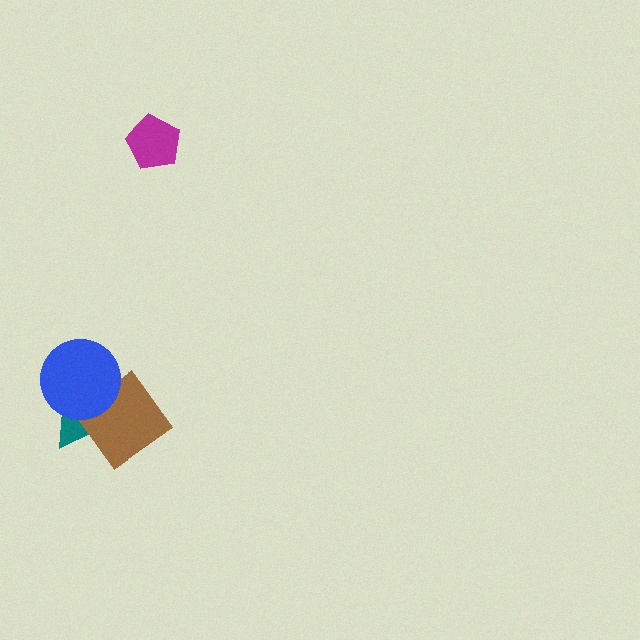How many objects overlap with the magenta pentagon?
0 objects overlap with the magenta pentagon.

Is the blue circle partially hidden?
No, no other shape covers it.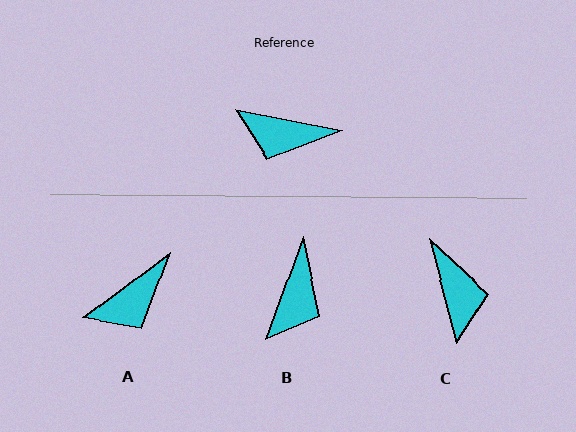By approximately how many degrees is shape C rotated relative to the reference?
Approximately 116 degrees counter-clockwise.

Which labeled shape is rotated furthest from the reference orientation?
C, about 116 degrees away.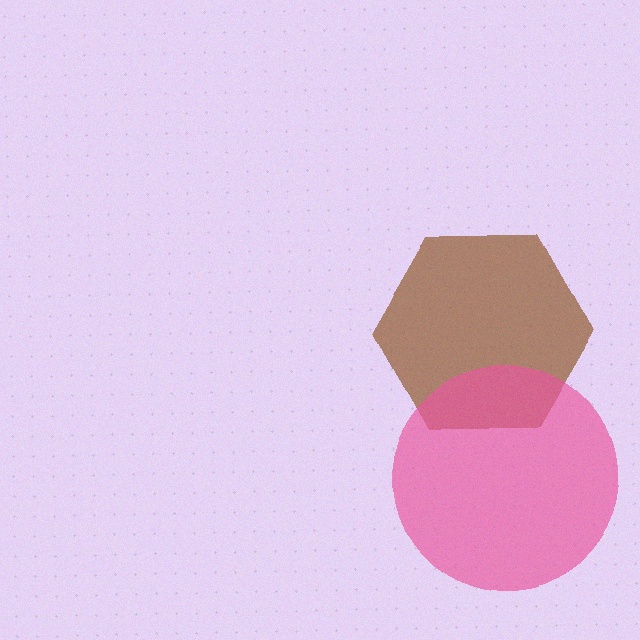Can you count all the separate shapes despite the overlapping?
Yes, there are 2 separate shapes.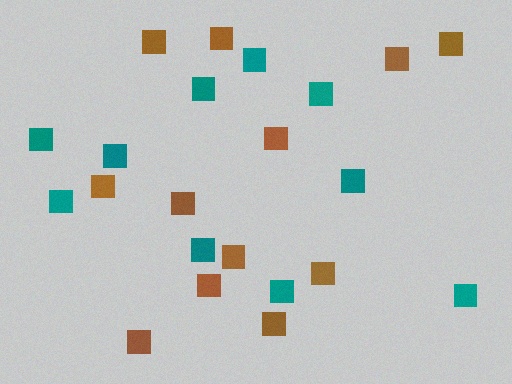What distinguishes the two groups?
There are 2 groups: one group of brown squares (12) and one group of teal squares (10).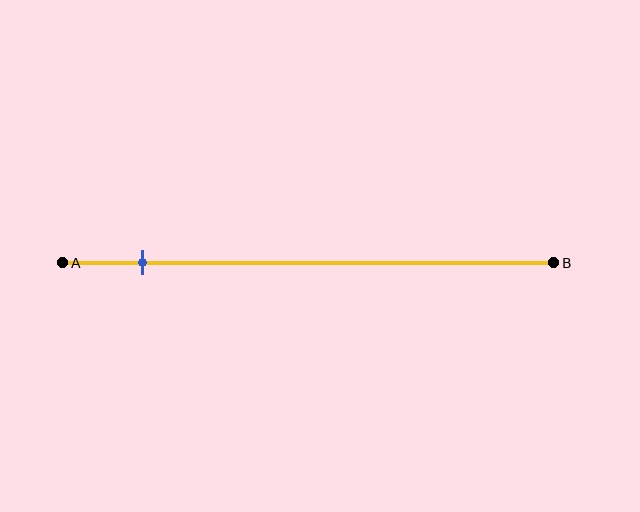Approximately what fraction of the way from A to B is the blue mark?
The blue mark is approximately 15% of the way from A to B.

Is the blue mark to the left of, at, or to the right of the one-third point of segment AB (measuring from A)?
The blue mark is to the left of the one-third point of segment AB.